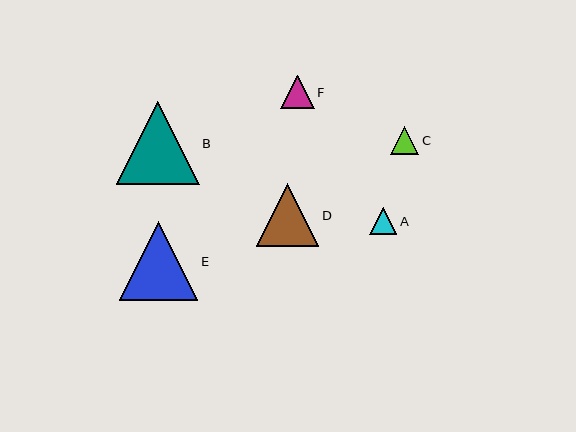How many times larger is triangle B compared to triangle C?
Triangle B is approximately 3.0 times the size of triangle C.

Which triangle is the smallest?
Triangle A is the smallest with a size of approximately 27 pixels.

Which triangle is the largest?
Triangle B is the largest with a size of approximately 83 pixels.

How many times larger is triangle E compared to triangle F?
Triangle E is approximately 2.3 times the size of triangle F.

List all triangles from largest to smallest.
From largest to smallest: B, E, D, F, C, A.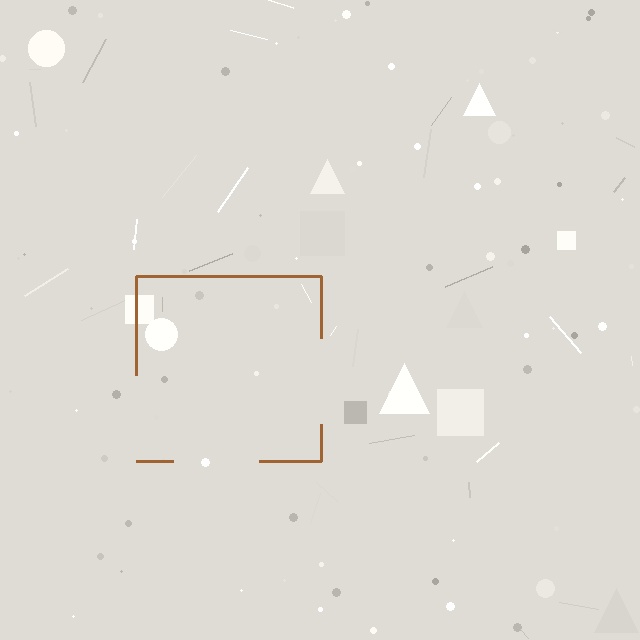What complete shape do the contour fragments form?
The contour fragments form a square.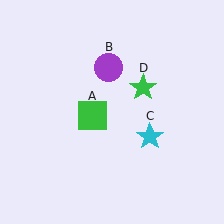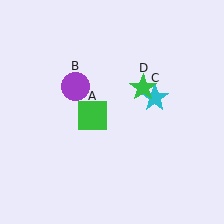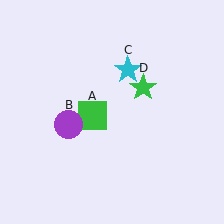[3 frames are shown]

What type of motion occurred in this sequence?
The purple circle (object B), cyan star (object C) rotated counterclockwise around the center of the scene.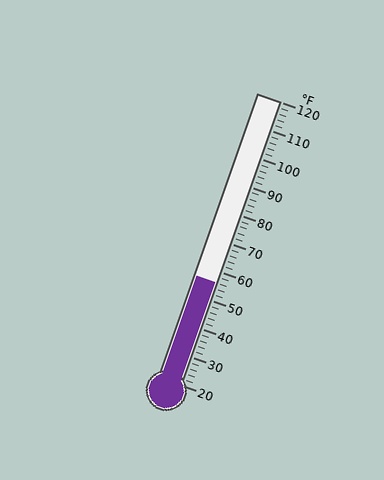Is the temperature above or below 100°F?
The temperature is below 100°F.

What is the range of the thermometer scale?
The thermometer scale ranges from 20°F to 120°F.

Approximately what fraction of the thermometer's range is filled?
The thermometer is filled to approximately 35% of its range.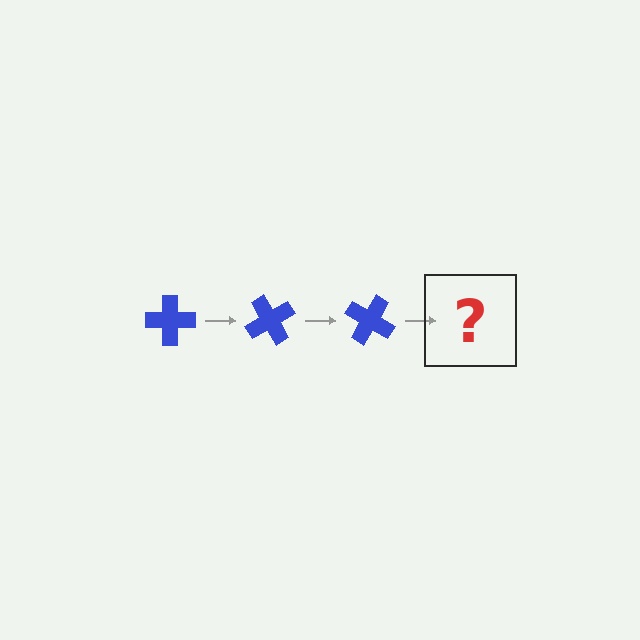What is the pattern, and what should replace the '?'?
The pattern is that the cross rotates 60 degrees each step. The '?' should be a blue cross rotated 180 degrees.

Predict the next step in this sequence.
The next step is a blue cross rotated 180 degrees.